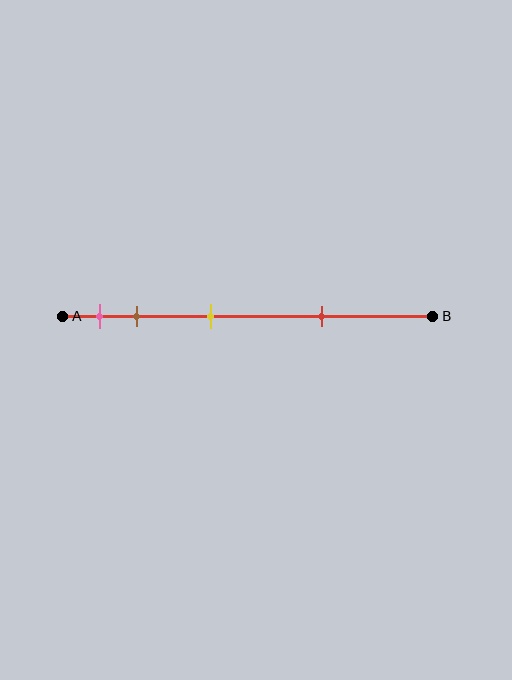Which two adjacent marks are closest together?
The pink and brown marks are the closest adjacent pair.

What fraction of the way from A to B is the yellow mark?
The yellow mark is approximately 40% (0.4) of the way from A to B.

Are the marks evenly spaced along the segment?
No, the marks are not evenly spaced.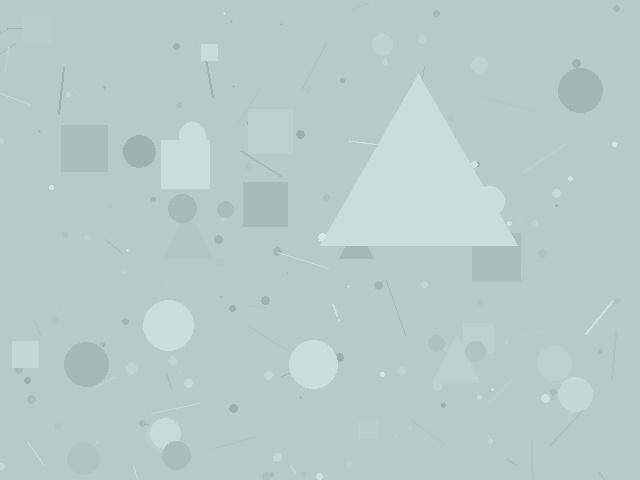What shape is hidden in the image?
A triangle is hidden in the image.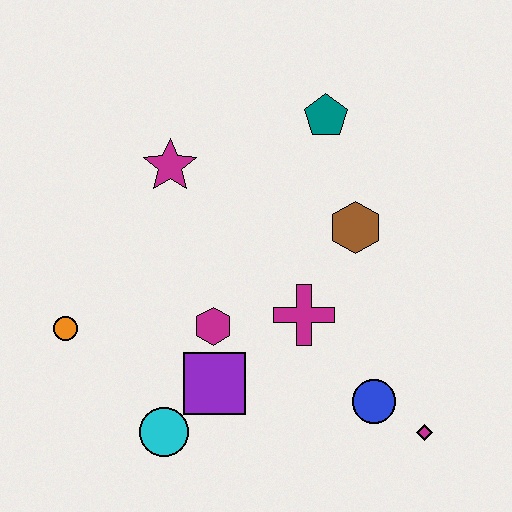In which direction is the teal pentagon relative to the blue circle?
The teal pentagon is above the blue circle.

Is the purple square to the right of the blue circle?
No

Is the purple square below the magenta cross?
Yes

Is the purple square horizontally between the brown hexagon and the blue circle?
No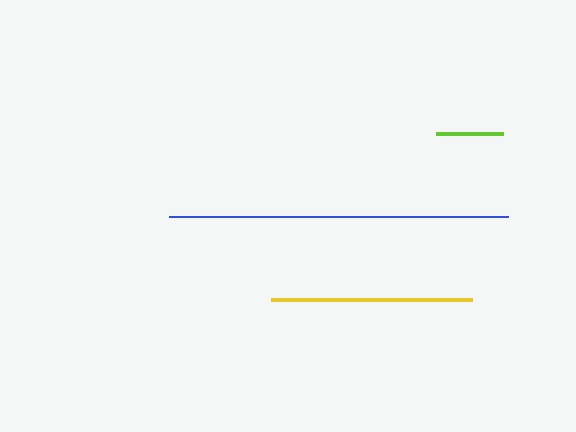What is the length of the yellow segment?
The yellow segment is approximately 201 pixels long.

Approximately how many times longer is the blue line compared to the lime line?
The blue line is approximately 5.0 times the length of the lime line.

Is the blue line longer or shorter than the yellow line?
The blue line is longer than the yellow line.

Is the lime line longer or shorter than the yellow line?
The yellow line is longer than the lime line.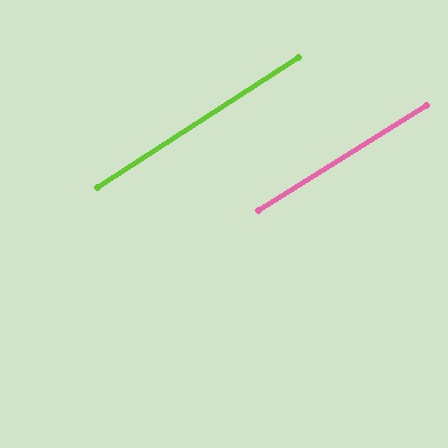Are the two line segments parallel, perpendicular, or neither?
Parallel — their directions differ by only 0.9°.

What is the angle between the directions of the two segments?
Approximately 1 degree.